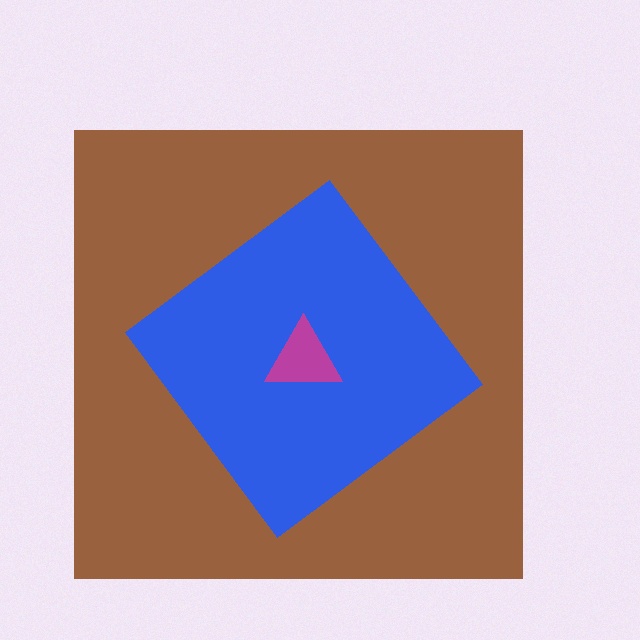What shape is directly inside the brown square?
The blue diamond.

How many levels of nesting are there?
3.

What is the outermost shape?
The brown square.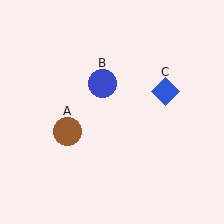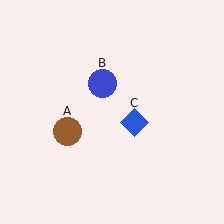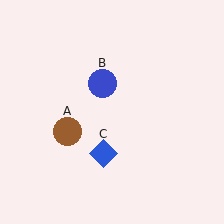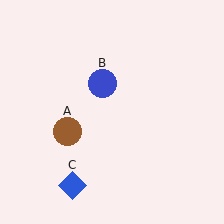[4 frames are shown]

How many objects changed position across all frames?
1 object changed position: blue diamond (object C).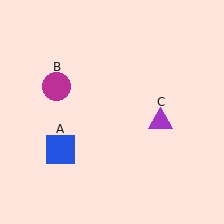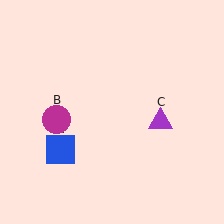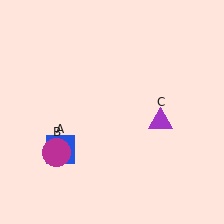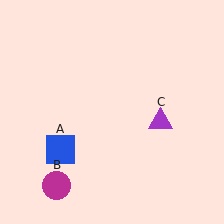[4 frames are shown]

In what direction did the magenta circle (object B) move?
The magenta circle (object B) moved down.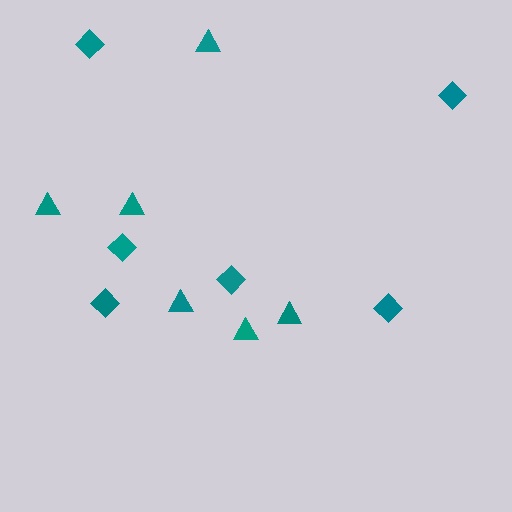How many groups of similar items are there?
There are 2 groups: one group of diamonds (6) and one group of triangles (6).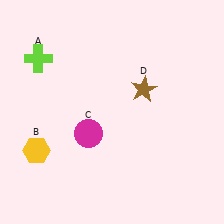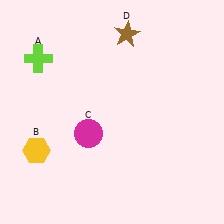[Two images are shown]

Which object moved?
The brown star (D) moved up.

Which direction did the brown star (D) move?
The brown star (D) moved up.